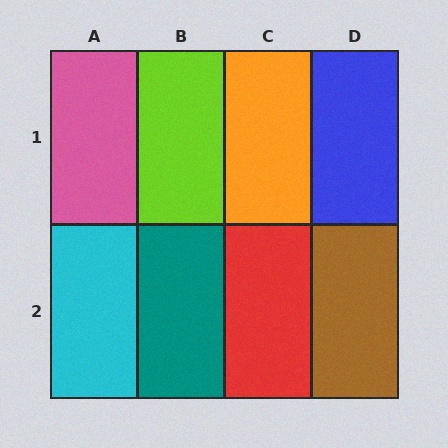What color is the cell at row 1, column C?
Orange.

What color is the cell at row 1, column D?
Blue.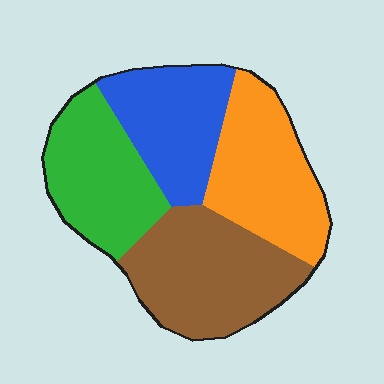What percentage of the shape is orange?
Orange covers about 25% of the shape.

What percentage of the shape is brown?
Brown covers around 30% of the shape.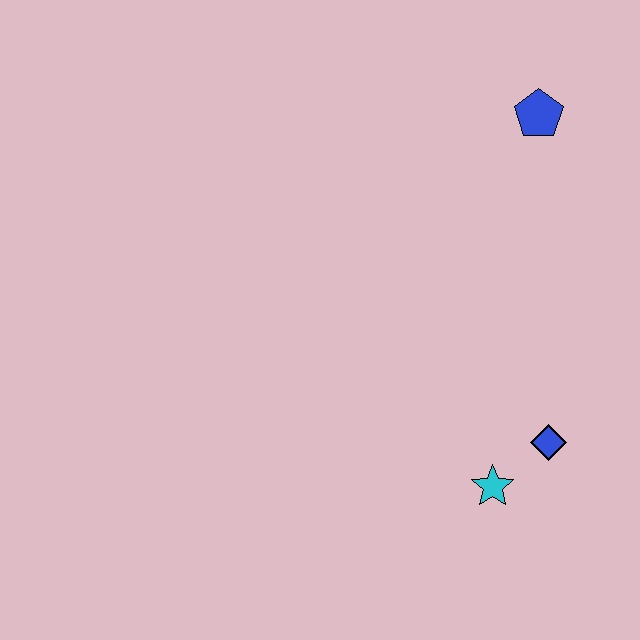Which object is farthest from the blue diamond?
The blue pentagon is farthest from the blue diamond.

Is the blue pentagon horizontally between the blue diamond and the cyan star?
Yes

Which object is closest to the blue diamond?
The cyan star is closest to the blue diamond.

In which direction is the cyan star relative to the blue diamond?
The cyan star is to the left of the blue diamond.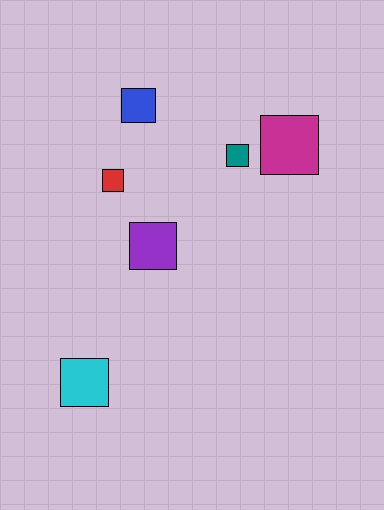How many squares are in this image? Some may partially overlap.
There are 6 squares.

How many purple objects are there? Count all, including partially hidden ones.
There is 1 purple object.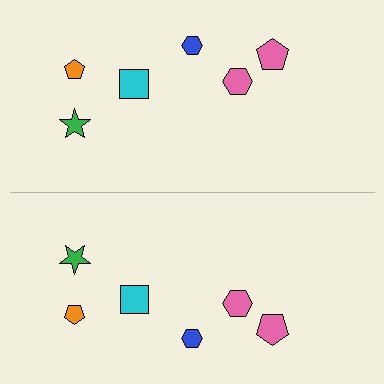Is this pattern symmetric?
Yes, this pattern has bilateral (reflection) symmetry.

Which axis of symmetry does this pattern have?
The pattern has a horizontal axis of symmetry running through the center of the image.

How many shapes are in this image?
There are 12 shapes in this image.